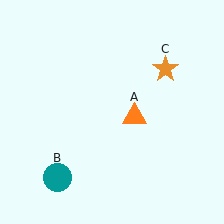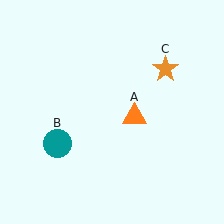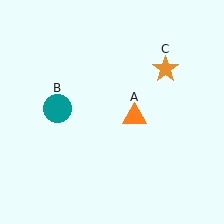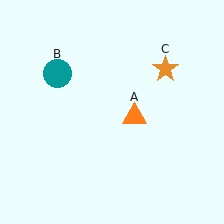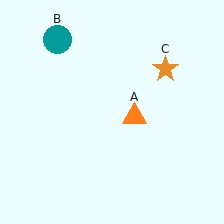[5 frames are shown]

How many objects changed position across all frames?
1 object changed position: teal circle (object B).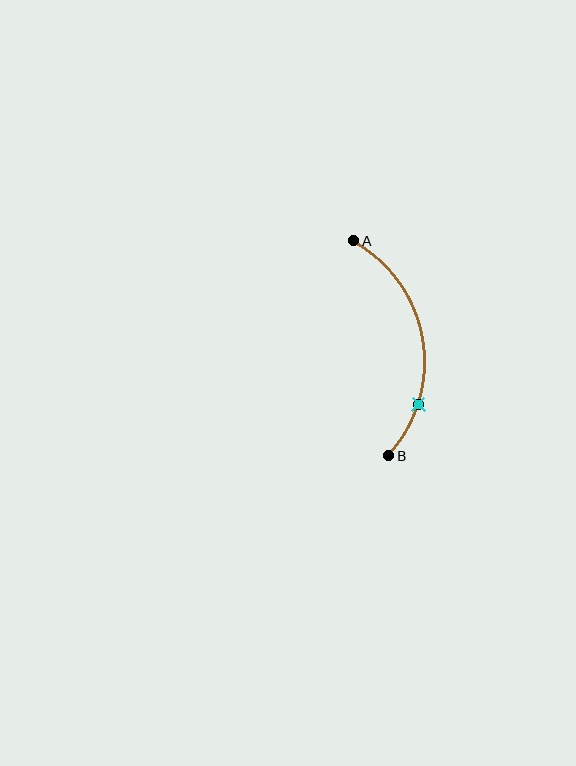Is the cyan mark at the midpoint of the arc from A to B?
No. The cyan mark lies on the arc but is closer to endpoint B. The arc midpoint would be at the point on the curve equidistant along the arc from both A and B.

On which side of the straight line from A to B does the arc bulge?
The arc bulges to the right of the straight line connecting A and B.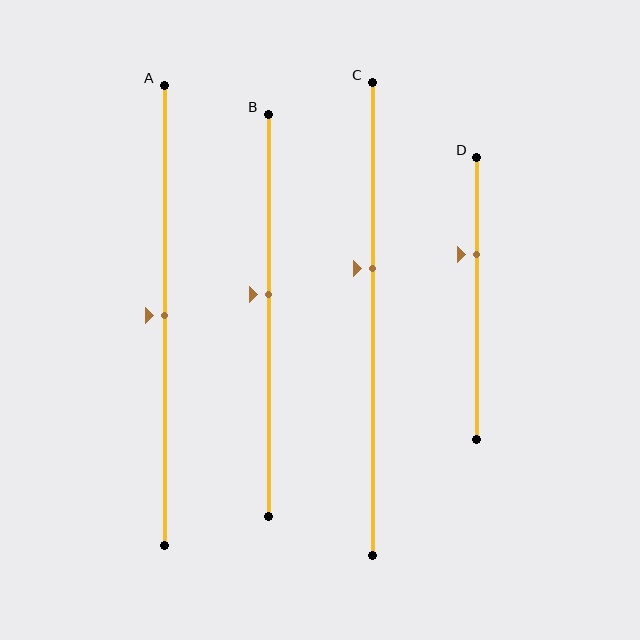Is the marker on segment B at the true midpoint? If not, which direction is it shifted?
No, the marker on segment B is shifted upward by about 5% of the segment length.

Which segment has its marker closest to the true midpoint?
Segment A has its marker closest to the true midpoint.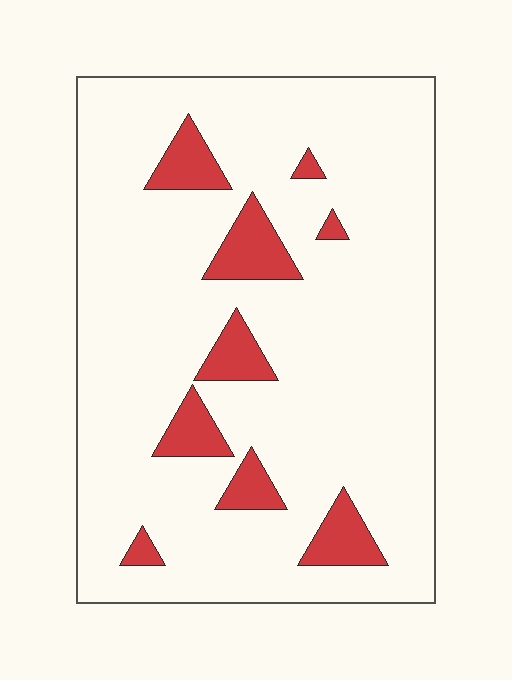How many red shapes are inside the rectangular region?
9.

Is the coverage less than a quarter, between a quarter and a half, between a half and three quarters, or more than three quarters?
Less than a quarter.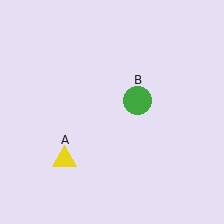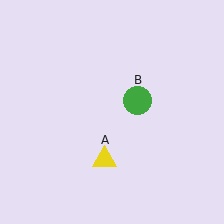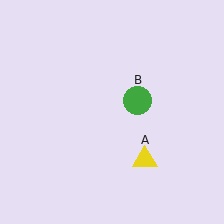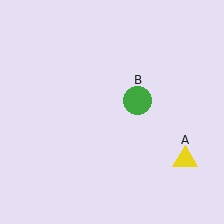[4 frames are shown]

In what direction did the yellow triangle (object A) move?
The yellow triangle (object A) moved right.